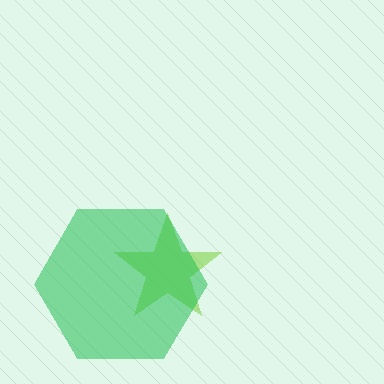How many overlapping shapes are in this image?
There are 2 overlapping shapes in the image.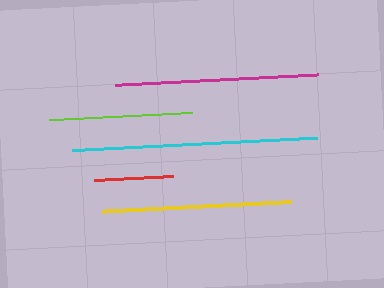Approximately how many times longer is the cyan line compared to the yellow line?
The cyan line is approximately 1.3 times the length of the yellow line.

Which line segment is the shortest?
The red line is the shortest at approximately 78 pixels.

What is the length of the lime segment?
The lime segment is approximately 143 pixels long.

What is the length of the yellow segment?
The yellow segment is approximately 189 pixels long.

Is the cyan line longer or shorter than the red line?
The cyan line is longer than the red line.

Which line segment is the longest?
The cyan line is the longest at approximately 245 pixels.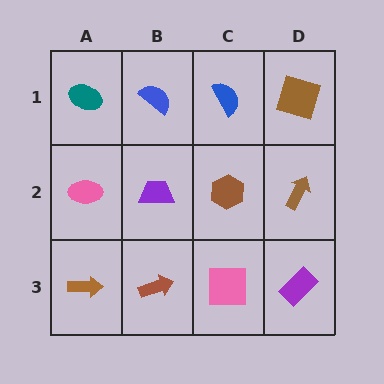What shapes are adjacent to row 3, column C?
A brown hexagon (row 2, column C), a brown arrow (row 3, column B), a purple rectangle (row 3, column D).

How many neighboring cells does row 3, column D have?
2.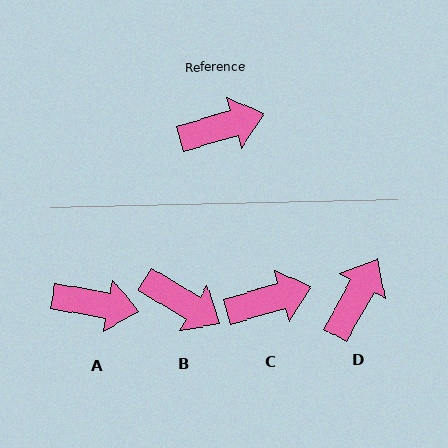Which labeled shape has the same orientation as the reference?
C.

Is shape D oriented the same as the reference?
No, it is off by about 44 degrees.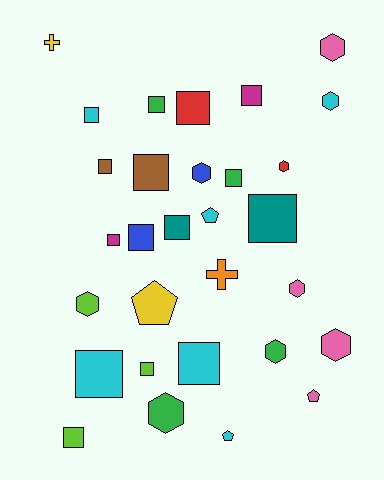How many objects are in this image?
There are 30 objects.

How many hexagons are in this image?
There are 9 hexagons.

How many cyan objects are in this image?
There are 6 cyan objects.